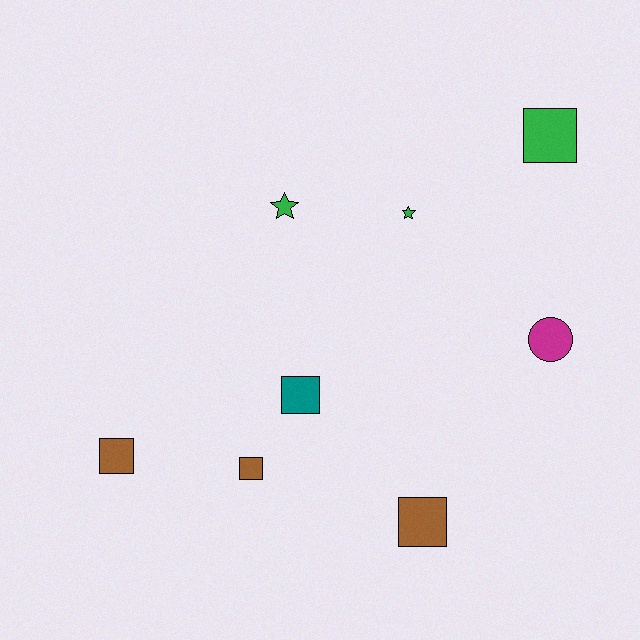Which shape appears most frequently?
Square, with 5 objects.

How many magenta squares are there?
There are no magenta squares.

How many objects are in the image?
There are 8 objects.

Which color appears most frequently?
Brown, with 3 objects.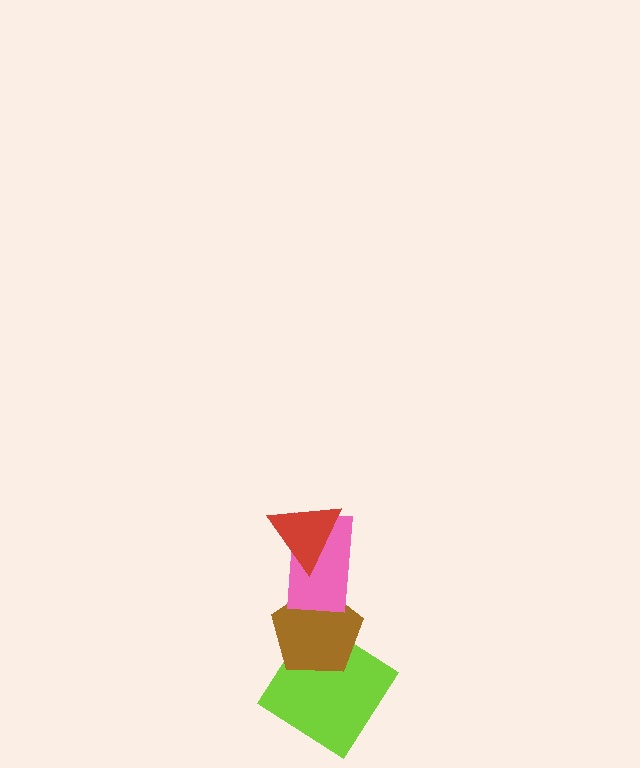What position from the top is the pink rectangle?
The pink rectangle is 2nd from the top.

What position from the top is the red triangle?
The red triangle is 1st from the top.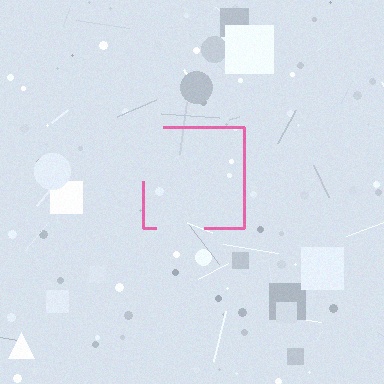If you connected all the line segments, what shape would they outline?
They would outline a square.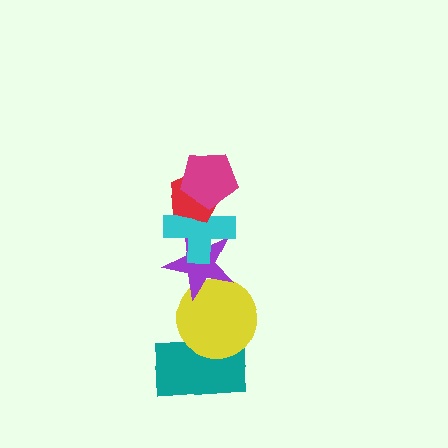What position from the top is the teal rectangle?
The teal rectangle is 6th from the top.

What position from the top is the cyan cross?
The cyan cross is 3rd from the top.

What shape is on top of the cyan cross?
The red pentagon is on top of the cyan cross.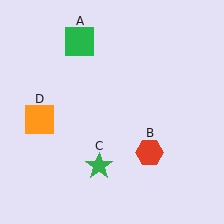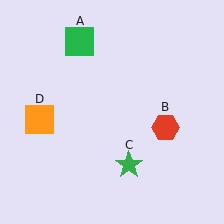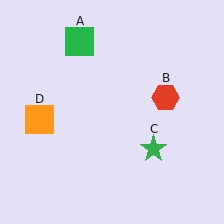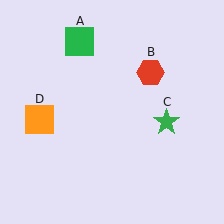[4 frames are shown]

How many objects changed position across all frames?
2 objects changed position: red hexagon (object B), green star (object C).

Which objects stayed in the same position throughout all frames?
Green square (object A) and orange square (object D) remained stationary.